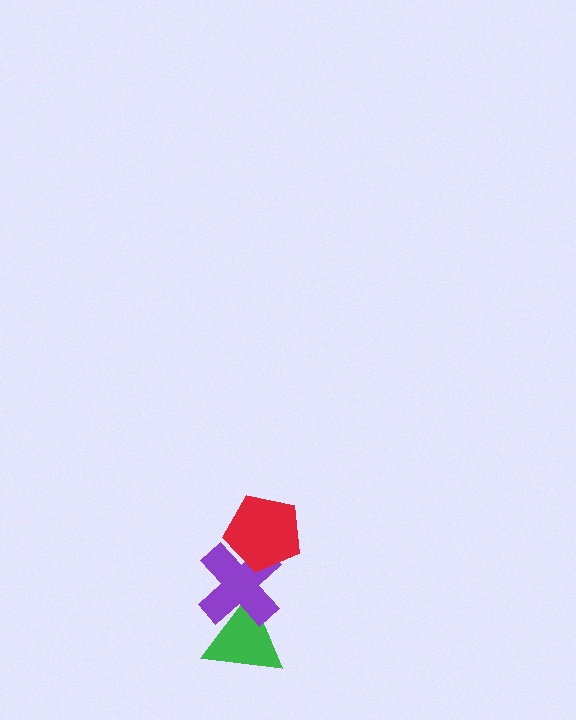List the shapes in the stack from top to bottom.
From top to bottom: the red pentagon, the purple cross, the green triangle.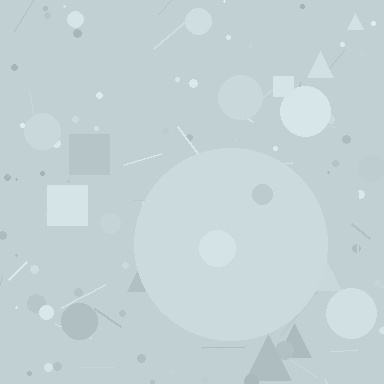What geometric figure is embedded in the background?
A circle is embedded in the background.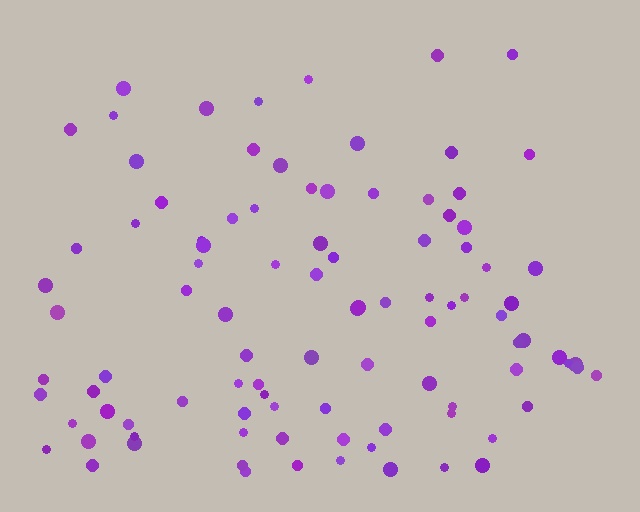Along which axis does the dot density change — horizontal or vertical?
Vertical.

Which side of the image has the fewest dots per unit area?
The top.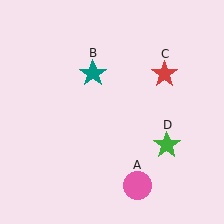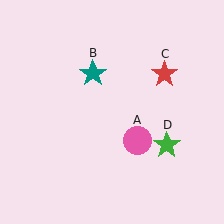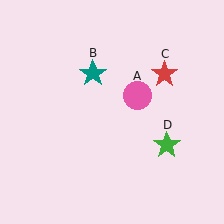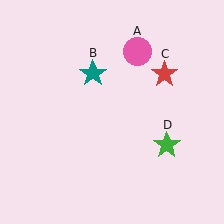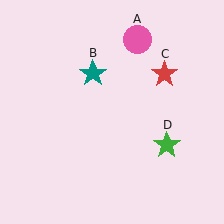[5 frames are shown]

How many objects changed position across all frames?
1 object changed position: pink circle (object A).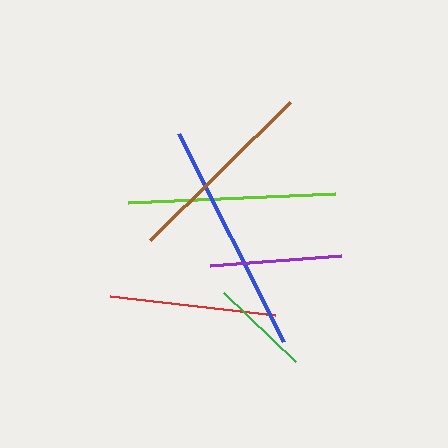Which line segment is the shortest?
The green line is the shortest at approximately 100 pixels.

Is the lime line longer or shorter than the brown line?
The lime line is longer than the brown line.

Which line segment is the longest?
The blue line is the longest at approximately 233 pixels.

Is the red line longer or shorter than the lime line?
The lime line is longer than the red line.